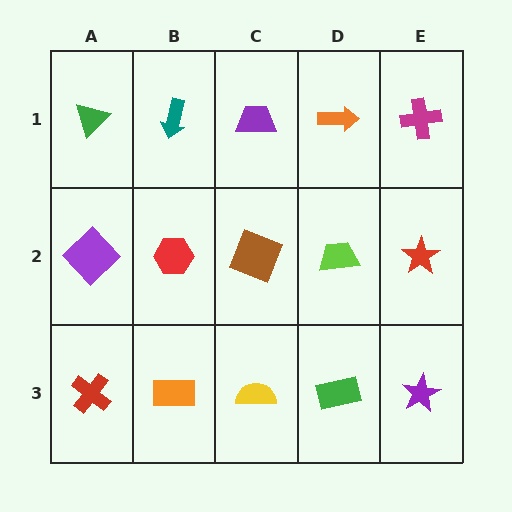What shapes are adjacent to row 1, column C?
A brown square (row 2, column C), a teal arrow (row 1, column B), an orange arrow (row 1, column D).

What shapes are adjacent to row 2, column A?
A green triangle (row 1, column A), a red cross (row 3, column A), a red hexagon (row 2, column B).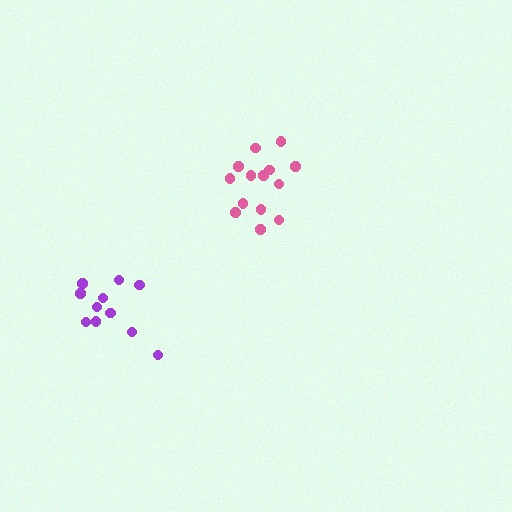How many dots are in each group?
Group 1: 14 dots, Group 2: 11 dots (25 total).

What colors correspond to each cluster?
The clusters are colored: pink, purple.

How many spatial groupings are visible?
There are 2 spatial groupings.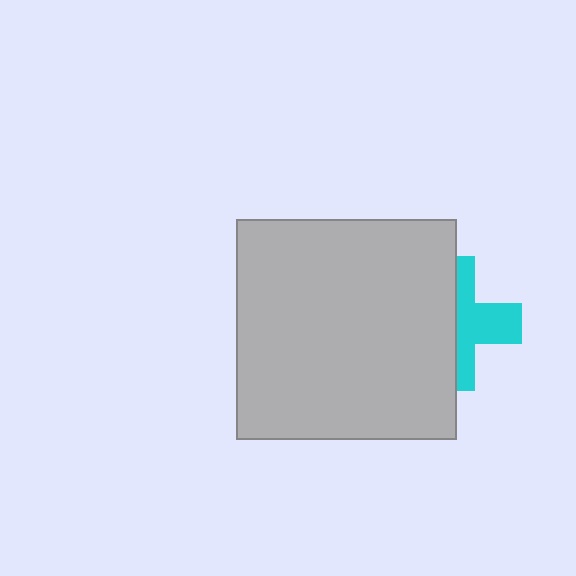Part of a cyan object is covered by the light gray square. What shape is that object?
It is a cross.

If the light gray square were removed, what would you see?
You would see the complete cyan cross.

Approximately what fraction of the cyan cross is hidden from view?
Roughly 54% of the cyan cross is hidden behind the light gray square.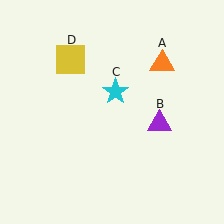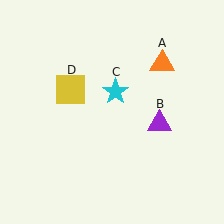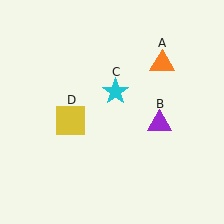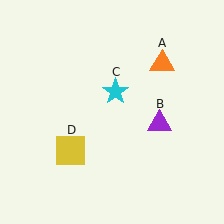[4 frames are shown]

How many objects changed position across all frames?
1 object changed position: yellow square (object D).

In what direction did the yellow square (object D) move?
The yellow square (object D) moved down.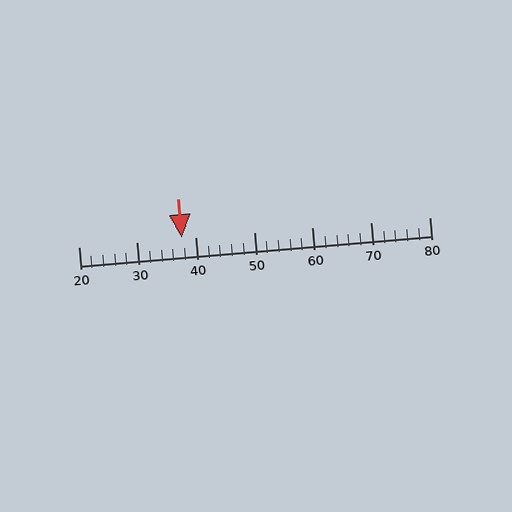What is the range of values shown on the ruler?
The ruler shows values from 20 to 80.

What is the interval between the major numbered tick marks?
The major tick marks are spaced 10 units apart.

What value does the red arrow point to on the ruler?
The red arrow points to approximately 38.